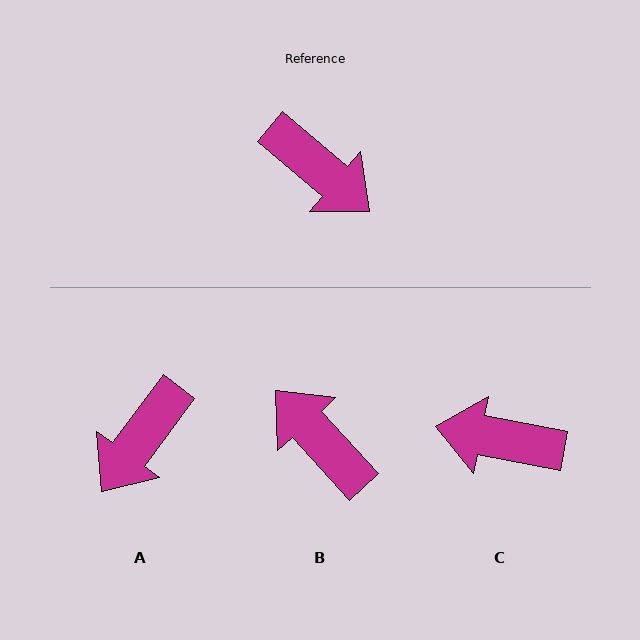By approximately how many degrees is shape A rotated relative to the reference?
Approximately 86 degrees clockwise.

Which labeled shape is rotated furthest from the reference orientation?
B, about 173 degrees away.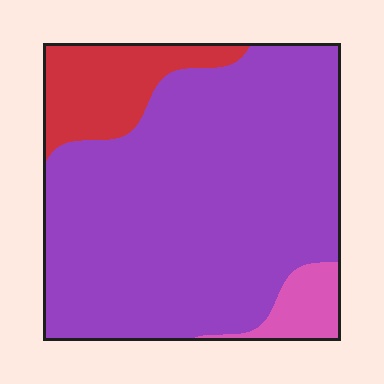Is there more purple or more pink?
Purple.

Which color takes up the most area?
Purple, at roughly 80%.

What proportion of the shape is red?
Red covers around 15% of the shape.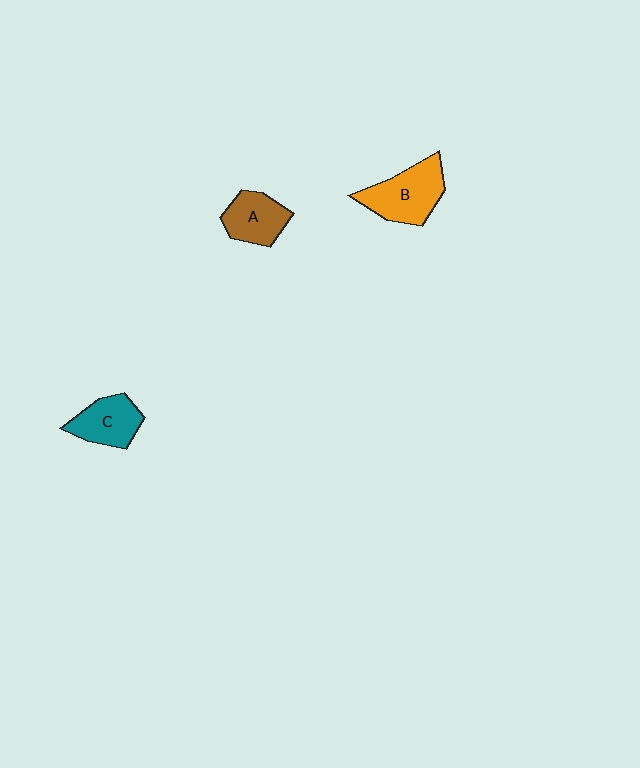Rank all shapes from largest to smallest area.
From largest to smallest: B (orange), C (teal), A (brown).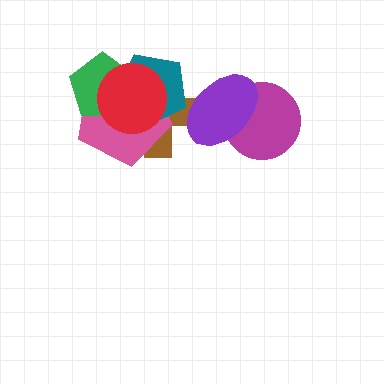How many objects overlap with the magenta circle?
1 object overlaps with the magenta circle.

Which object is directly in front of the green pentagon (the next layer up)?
The teal pentagon is directly in front of the green pentagon.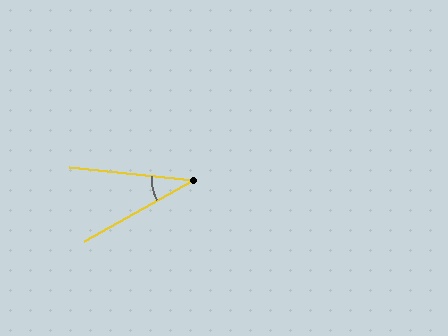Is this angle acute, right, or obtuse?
It is acute.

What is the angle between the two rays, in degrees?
Approximately 35 degrees.